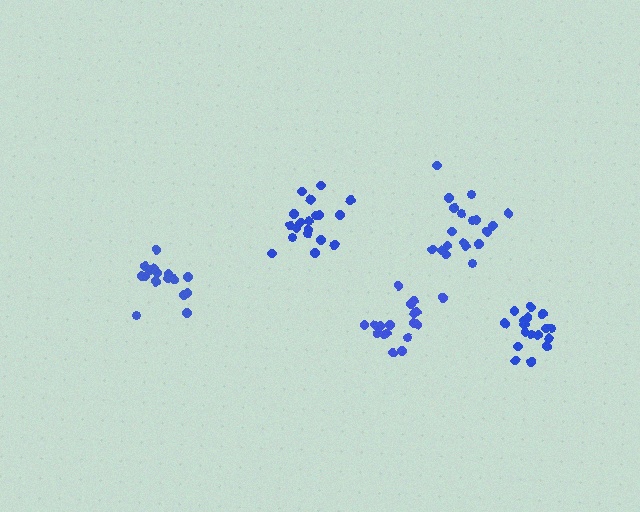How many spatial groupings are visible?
There are 5 spatial groupings.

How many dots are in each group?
Group 1: 16 dots, Group 2: 19 dots, Group 3: 19 dots, Group 4: 18 dots, Group 5: 19 dots (91 total).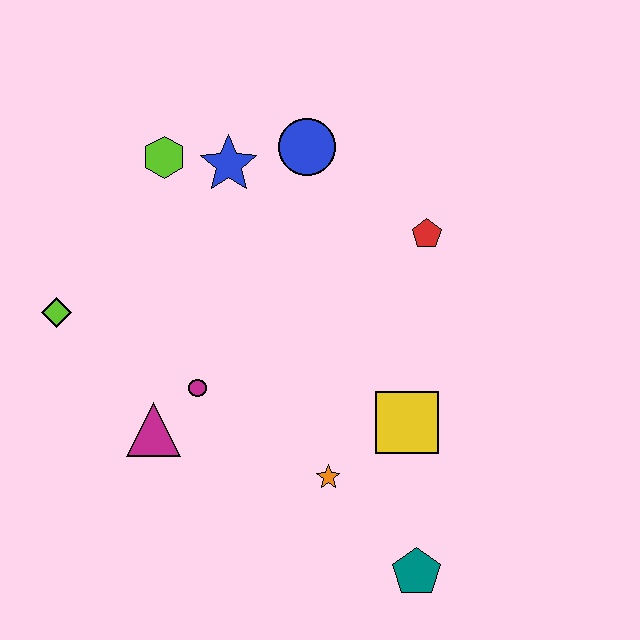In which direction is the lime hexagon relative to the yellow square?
The lime hexagon is above the yellow square.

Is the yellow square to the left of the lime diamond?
No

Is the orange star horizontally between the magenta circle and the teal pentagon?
Yes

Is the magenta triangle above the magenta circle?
No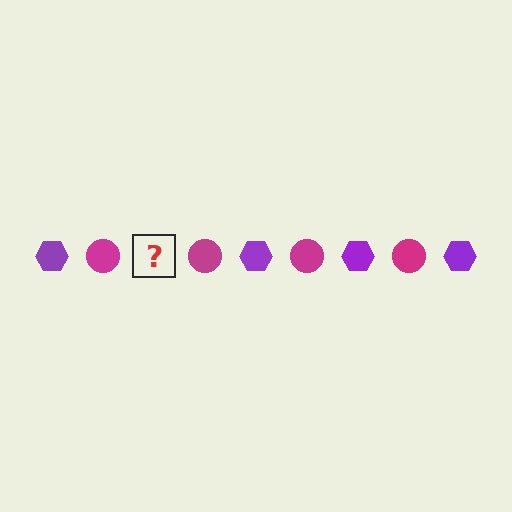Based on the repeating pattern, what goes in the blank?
The blank should be a purple hexagon.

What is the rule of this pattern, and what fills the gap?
The rule is that the pattern alternates between purple hexagon and magenta circle. The gap should be filled with a purple hexagon.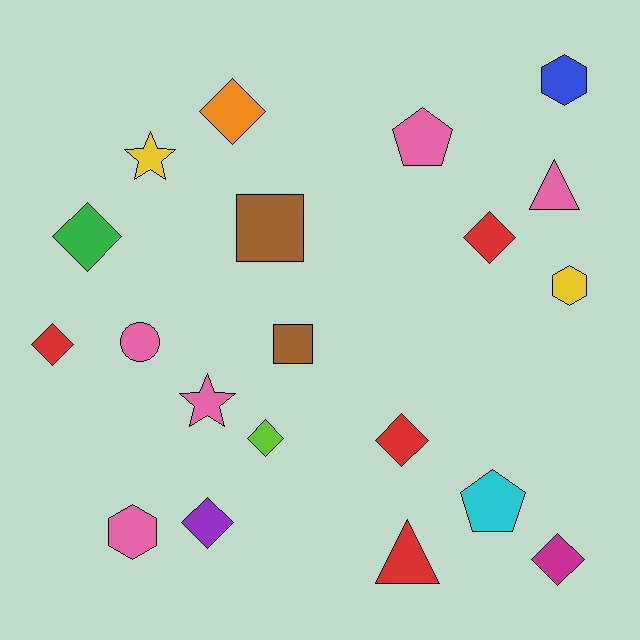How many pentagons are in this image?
There are 2 pentagons.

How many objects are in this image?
There are 20 objects.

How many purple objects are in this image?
There is 1 purple object.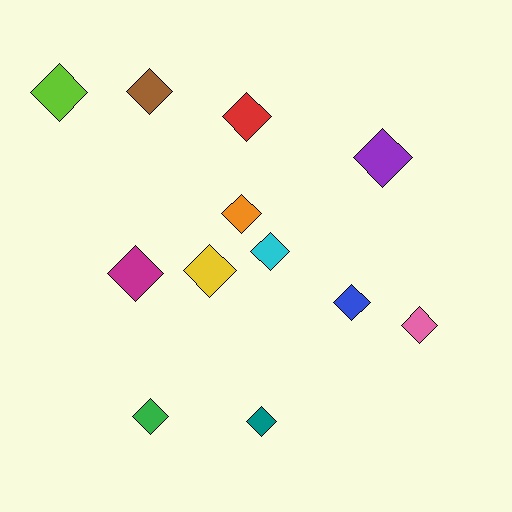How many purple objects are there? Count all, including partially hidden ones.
There is 1 purple object.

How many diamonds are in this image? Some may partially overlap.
There are 12 diamonds.